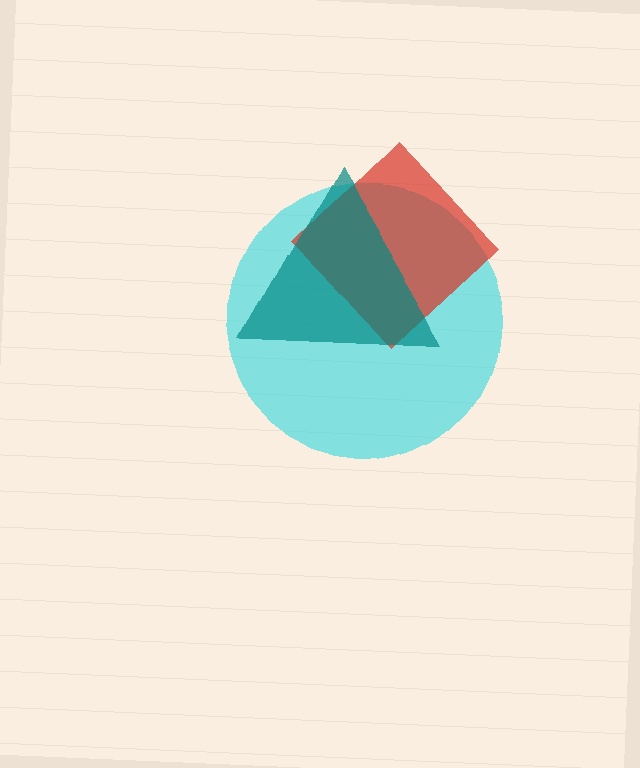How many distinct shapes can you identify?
There are 3 distinct shapes: a cyan circle, a red diamond, a teal triangle.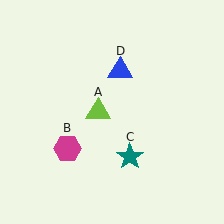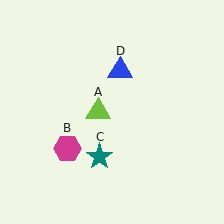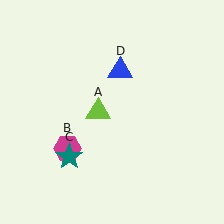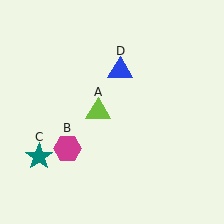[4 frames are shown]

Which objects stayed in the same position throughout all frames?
Lime triangle (object A) and magenta hexagon (object B) and blue triangle (object D) remained stationary.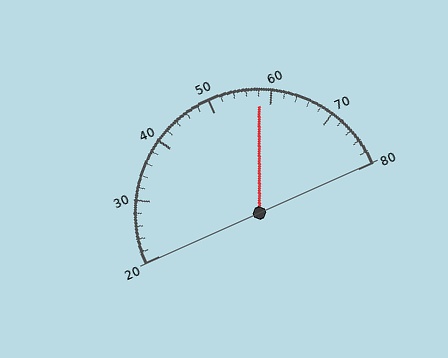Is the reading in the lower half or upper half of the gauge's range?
The reading is in the upper half of the range (20 to 80).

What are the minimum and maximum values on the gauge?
The gauge ranges from 20 to 80.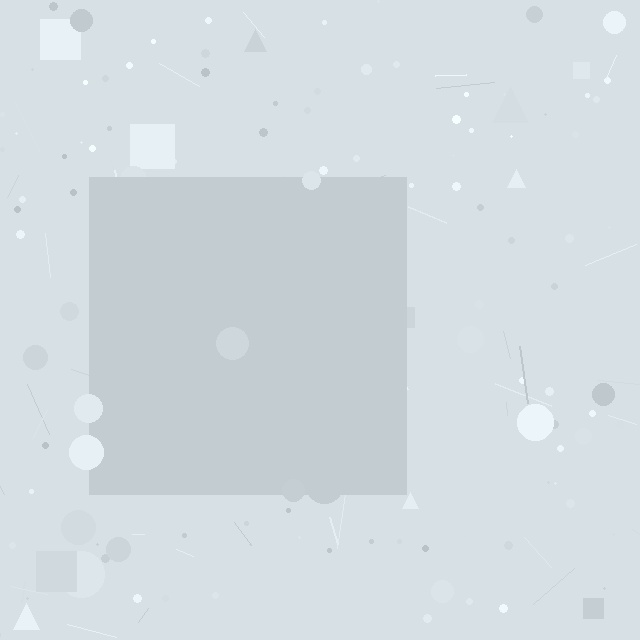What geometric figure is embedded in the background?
A square is embedded in the background.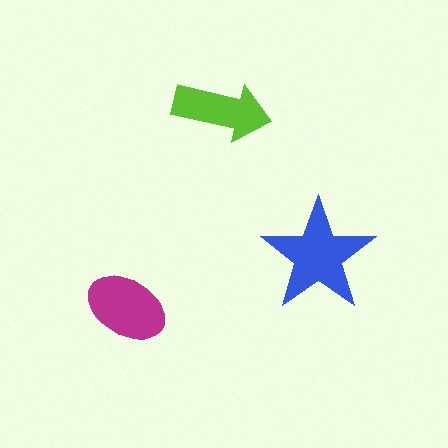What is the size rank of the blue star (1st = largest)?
1st.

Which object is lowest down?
The magenta ellipse is bottommost.